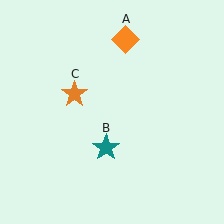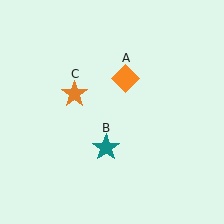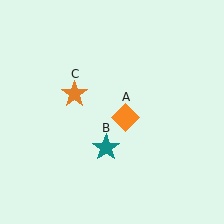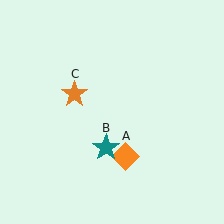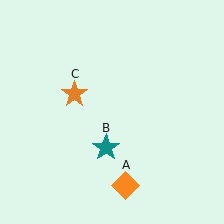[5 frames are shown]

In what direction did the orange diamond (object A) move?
The orange diamond (object A) moved down.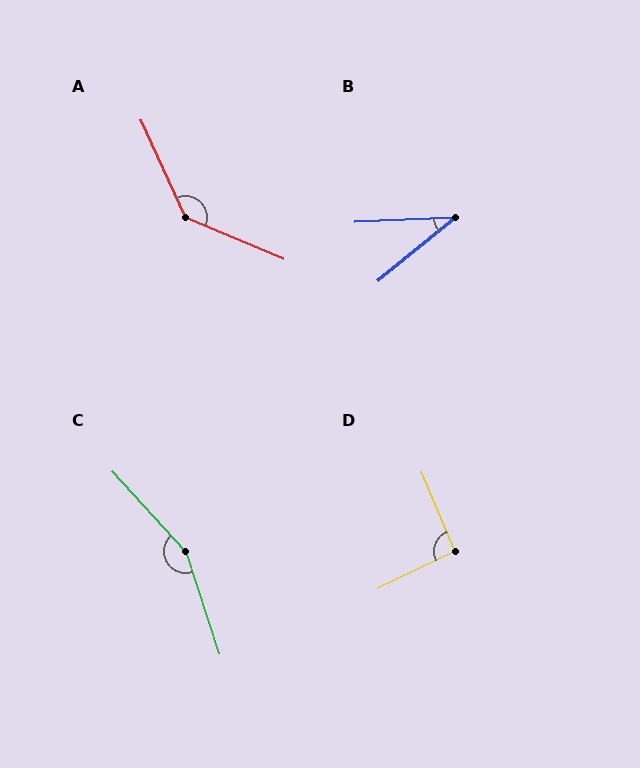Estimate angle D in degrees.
Approximately 93 degrees.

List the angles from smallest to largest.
B (37°), D (93°), A (137°), C (155°).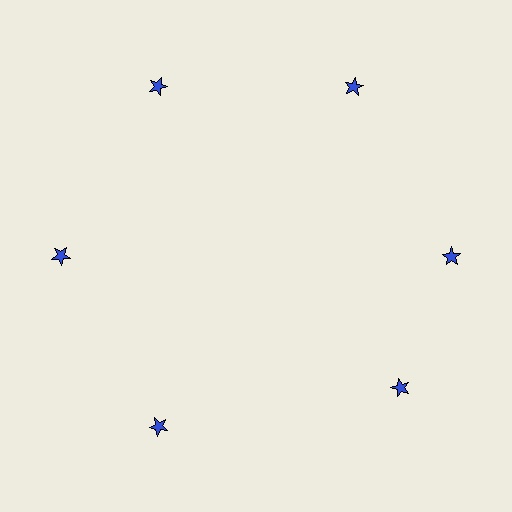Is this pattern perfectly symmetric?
No. The 6 blue stars are arranged in a ring, but one element near the 5 o'clock position is rotated out of alignment along the ring, breaking the 6-fold rotational symmetry.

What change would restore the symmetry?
The symmetry would be restored by rotating it back into even spacing with its neighbors so that all 6 stars sit at equal angles and equal distance from the center.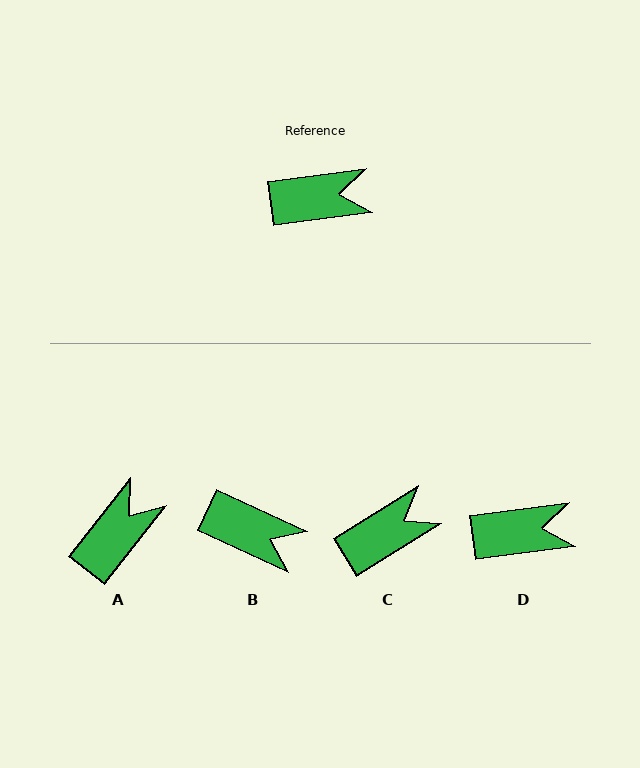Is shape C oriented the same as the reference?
No, it is off by about 24 degrees.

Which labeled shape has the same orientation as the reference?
D.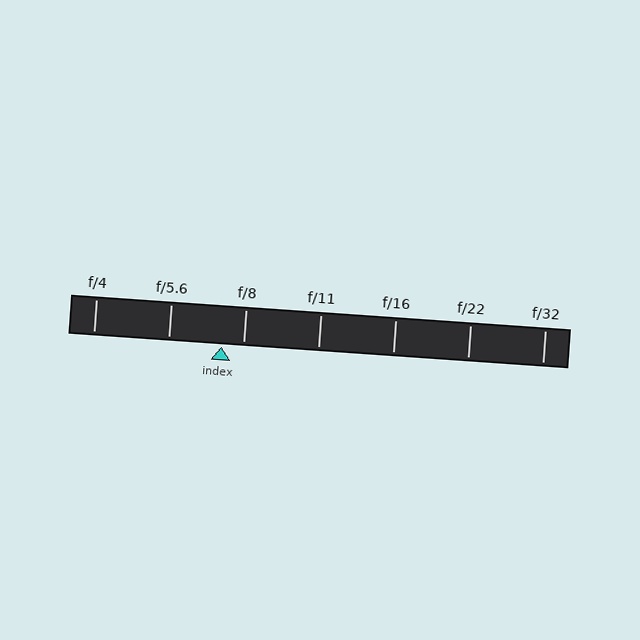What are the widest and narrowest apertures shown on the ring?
The widest aperture shown is f/4 and the narrowest is f/32.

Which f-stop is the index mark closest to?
The index mark is closest to f/8.